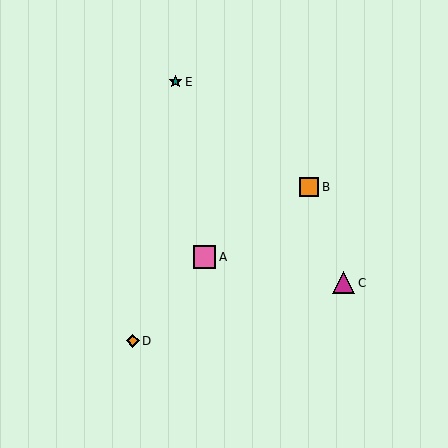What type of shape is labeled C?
Shape C is a magenta triangle.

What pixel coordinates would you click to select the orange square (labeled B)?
Click at (309, 187) to select the orange square B.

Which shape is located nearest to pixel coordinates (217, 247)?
The pink square (labeled A) at (204, 257) is nearest to that location.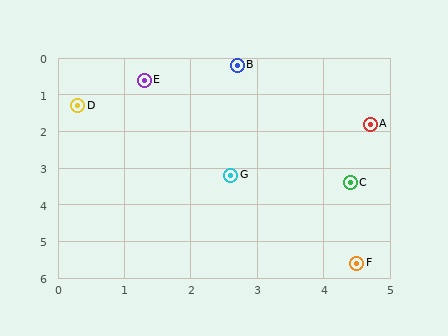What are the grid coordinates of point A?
Point A is at approximately (4.7, 1.8).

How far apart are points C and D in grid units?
Points C and D are about 4.6 grid units apart.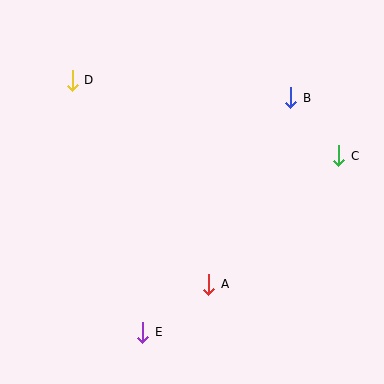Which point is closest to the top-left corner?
Point D is closest to the top-left corner.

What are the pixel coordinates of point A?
Point A is at (209, 284).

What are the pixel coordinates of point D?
Point D is at (72, 80).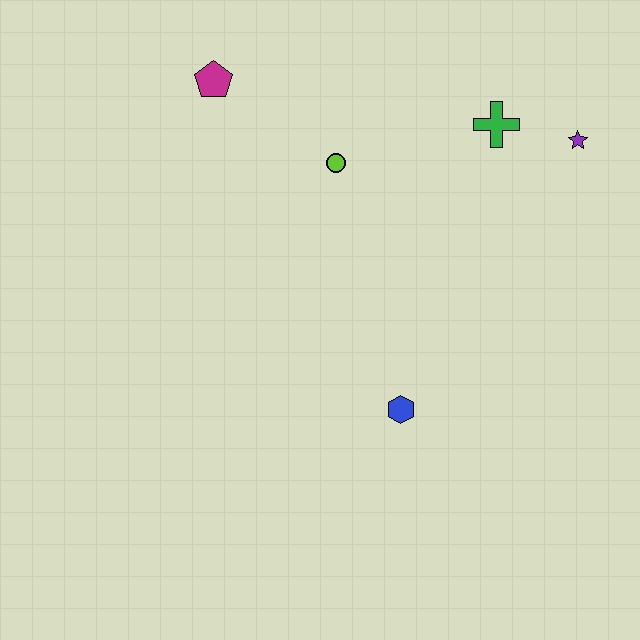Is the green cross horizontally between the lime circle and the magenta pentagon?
No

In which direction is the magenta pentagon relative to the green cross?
The magenta pentagon is to the left of the green cross.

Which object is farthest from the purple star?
The magenta pentagon is farthest from the purple star.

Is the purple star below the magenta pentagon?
Yes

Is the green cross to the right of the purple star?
No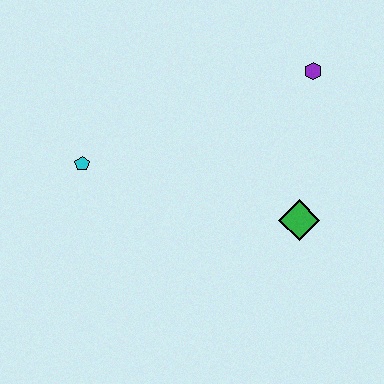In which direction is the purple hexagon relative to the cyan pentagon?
The purple hexagon is to the right of the cyan pentagon.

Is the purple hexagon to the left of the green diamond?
No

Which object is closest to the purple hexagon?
The green diamond is closest to the purple hexagon.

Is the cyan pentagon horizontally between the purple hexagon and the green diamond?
No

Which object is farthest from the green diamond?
The cyan pentagon is farthest from the green diamond.